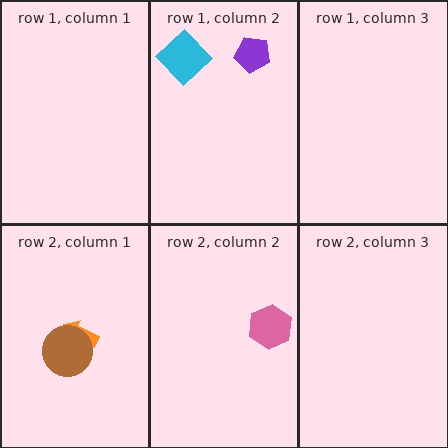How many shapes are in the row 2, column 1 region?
2.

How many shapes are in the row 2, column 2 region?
1.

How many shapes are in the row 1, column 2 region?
2.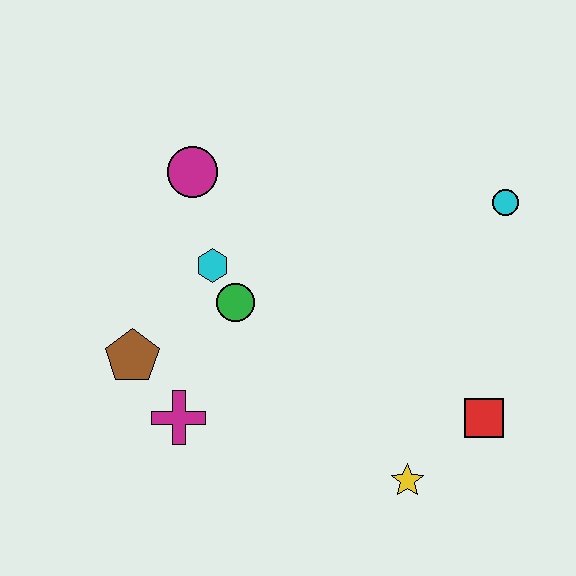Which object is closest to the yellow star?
The red square is closest to the yellow star.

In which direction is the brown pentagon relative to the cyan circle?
The brown pentagon is to the left of the cyan circle.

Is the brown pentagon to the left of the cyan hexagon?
Yes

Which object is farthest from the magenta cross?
The cyan circle is farthest from the magenta cross.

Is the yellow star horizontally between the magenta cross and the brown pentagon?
No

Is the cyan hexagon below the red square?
No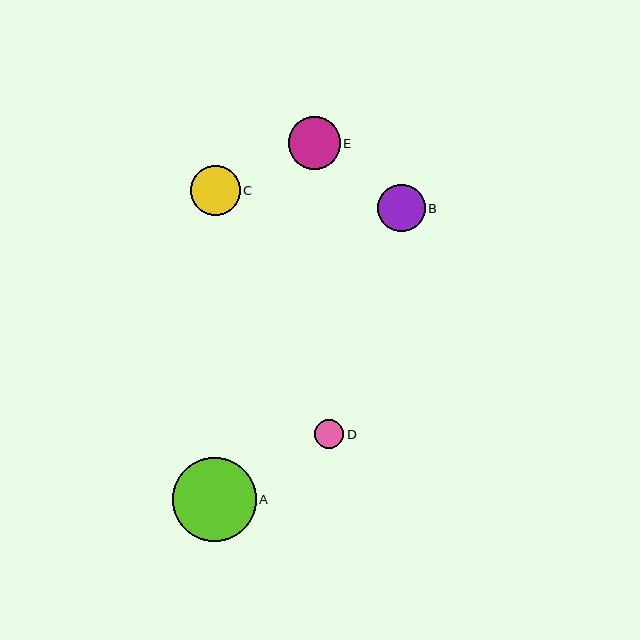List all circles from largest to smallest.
From largest to smallest: A, E, C, B, D.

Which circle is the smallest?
Circle D is the smallest with a size of approximately 29 pixels.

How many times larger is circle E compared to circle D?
Circle E is approximately 1.8 times the size of circle D.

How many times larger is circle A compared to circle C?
Circle A is approximately 1.7 times the size of circle C.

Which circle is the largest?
Circle A is the largest with a size of approximately 84 pixels.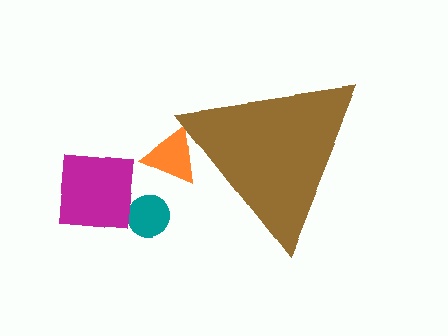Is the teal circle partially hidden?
No, the teal circle is fully visible.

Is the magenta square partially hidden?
No, the magenta square is fully visible.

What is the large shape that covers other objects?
A brown triangle.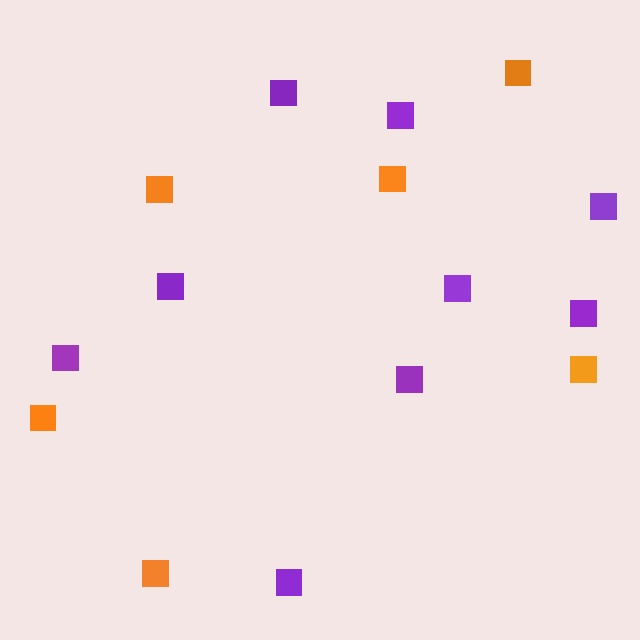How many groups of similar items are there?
There are 2 groups: one group of orange squares (6) and one group of purple squares (9).